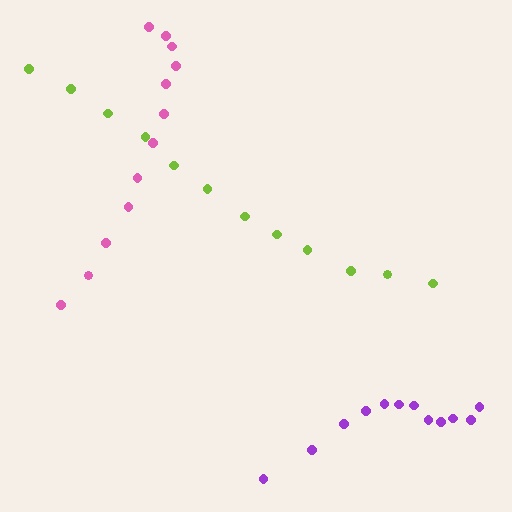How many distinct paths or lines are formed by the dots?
There are 3 distinct paths.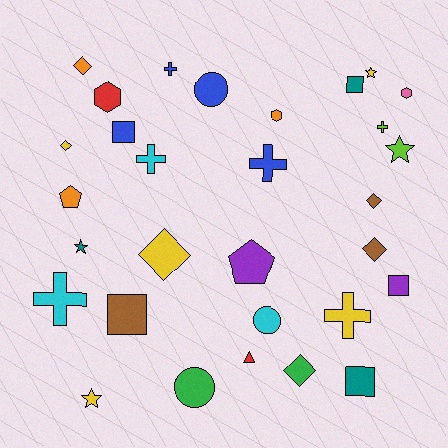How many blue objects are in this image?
There are 4 blue objects.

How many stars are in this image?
There are 4 stars.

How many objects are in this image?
There are 30 objects.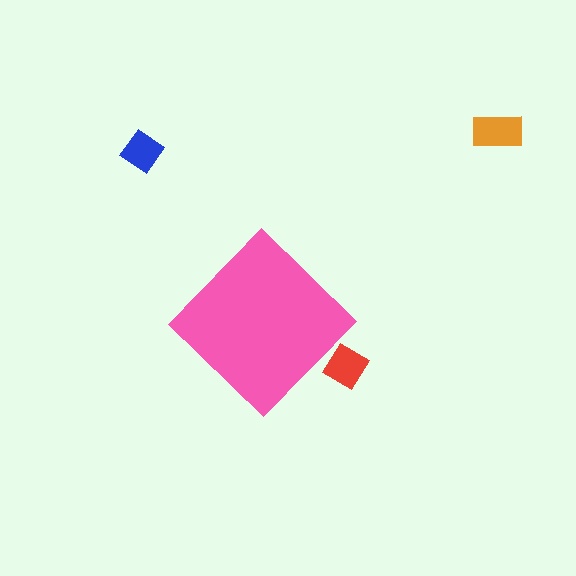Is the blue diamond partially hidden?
No, the blue diamond is fully visible.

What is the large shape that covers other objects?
A pink diamond.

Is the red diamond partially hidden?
Yes, the red diamond is partially hidden behind the pink diamond.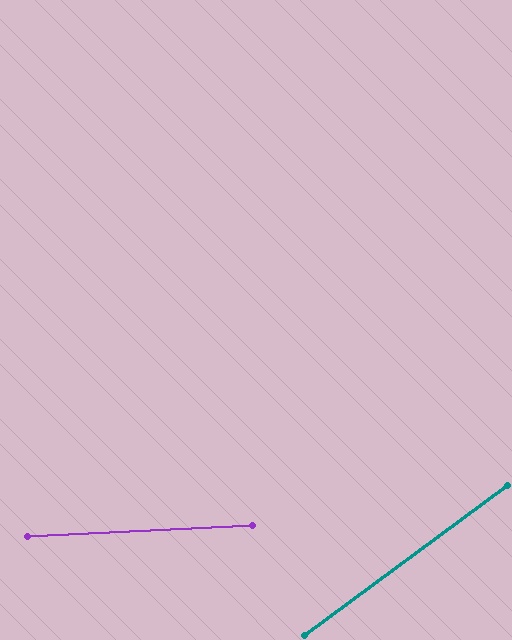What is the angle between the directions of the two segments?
Approximately 33 degrees.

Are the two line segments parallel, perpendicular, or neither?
Neither parallel nor perpendicular — they differ by about 33°.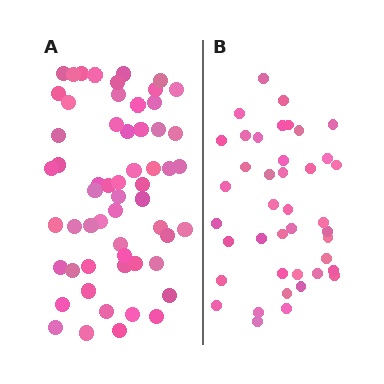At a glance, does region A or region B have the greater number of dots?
Region A (the left region) has more dots.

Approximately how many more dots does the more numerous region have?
Region A has approximately 15 more dots than region B.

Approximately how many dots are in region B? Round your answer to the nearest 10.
About 40 dots. (The exact count is 41, which rounds to 40.)